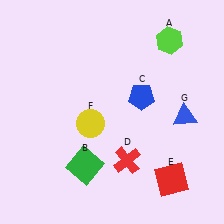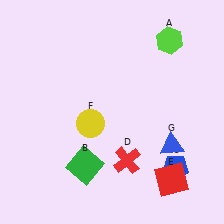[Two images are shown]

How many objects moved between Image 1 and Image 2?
2 objects moved between the two images.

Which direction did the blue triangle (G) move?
The blue triangle (G) moved down.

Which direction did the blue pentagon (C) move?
The blue pentagon (C) moved down.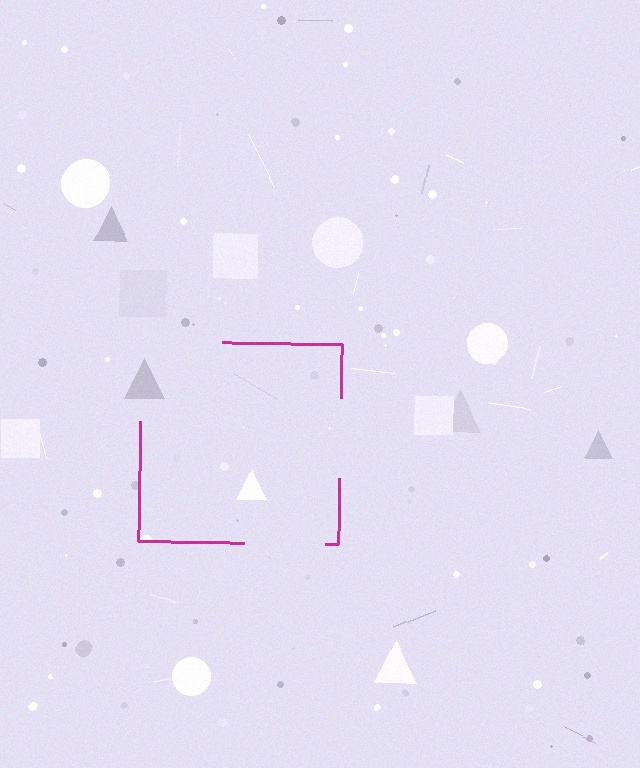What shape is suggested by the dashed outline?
The dashed outline suggests a square.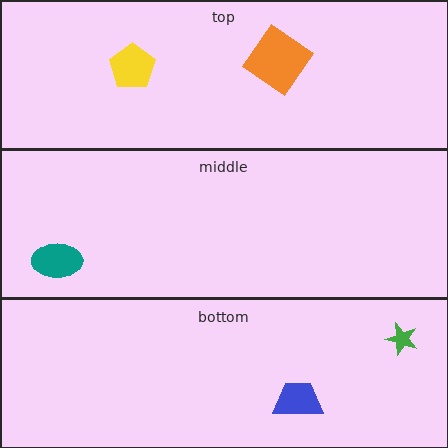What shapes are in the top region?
The orange diamond, the yellow pentagon.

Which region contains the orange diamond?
The top region.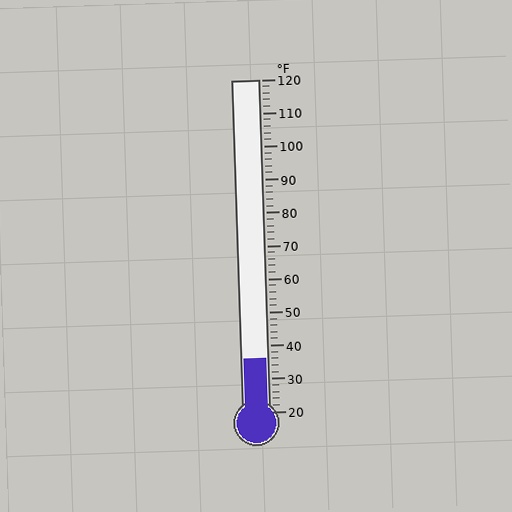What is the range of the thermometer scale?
The thermometer scale ranges from 20°F to 120°F.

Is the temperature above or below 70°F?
The temperature is below 70°F.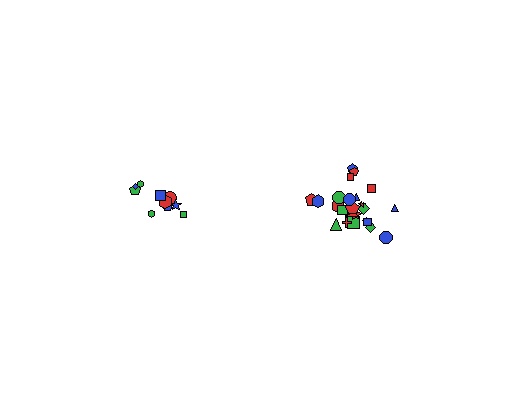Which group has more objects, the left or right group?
The right group.